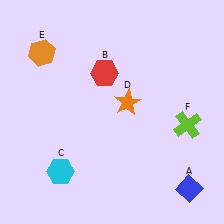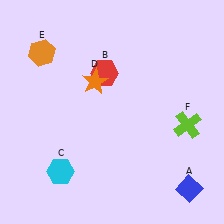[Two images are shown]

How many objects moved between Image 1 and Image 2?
1 object moved between the two images.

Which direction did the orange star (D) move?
The orange star (D) moved left.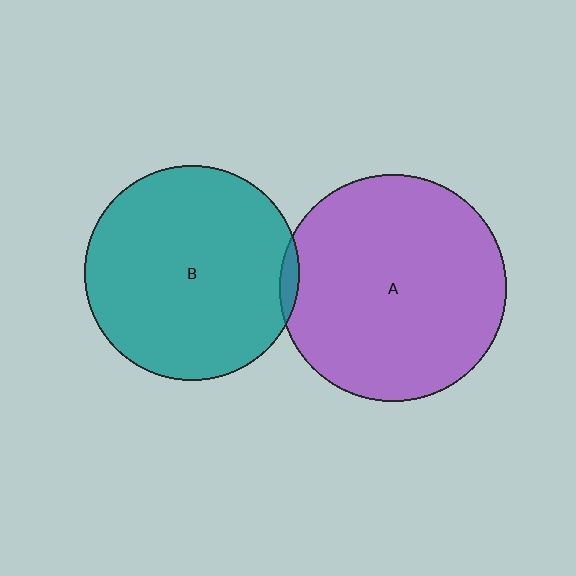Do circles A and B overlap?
Yes.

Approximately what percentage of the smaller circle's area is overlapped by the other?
Approximately 5%.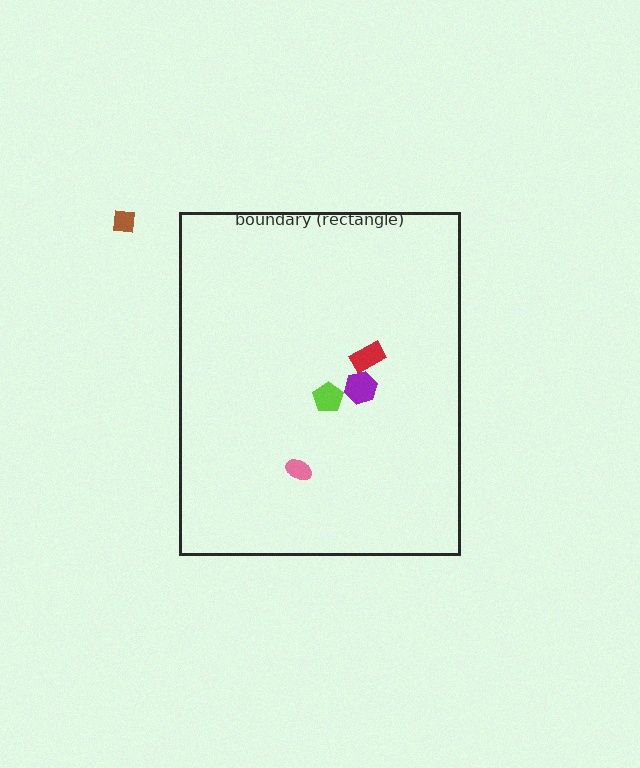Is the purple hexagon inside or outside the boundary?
Inside.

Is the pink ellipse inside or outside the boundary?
Inside.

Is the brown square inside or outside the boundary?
Outside.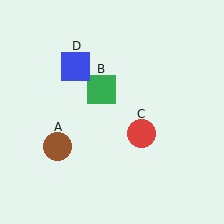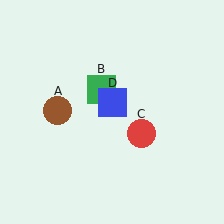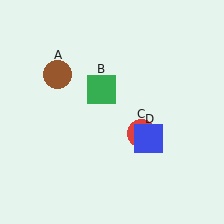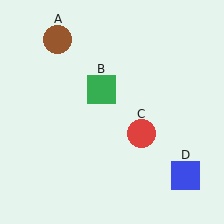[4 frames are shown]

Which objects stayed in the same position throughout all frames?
Green square (object B) and red circle (object C) remained stationary.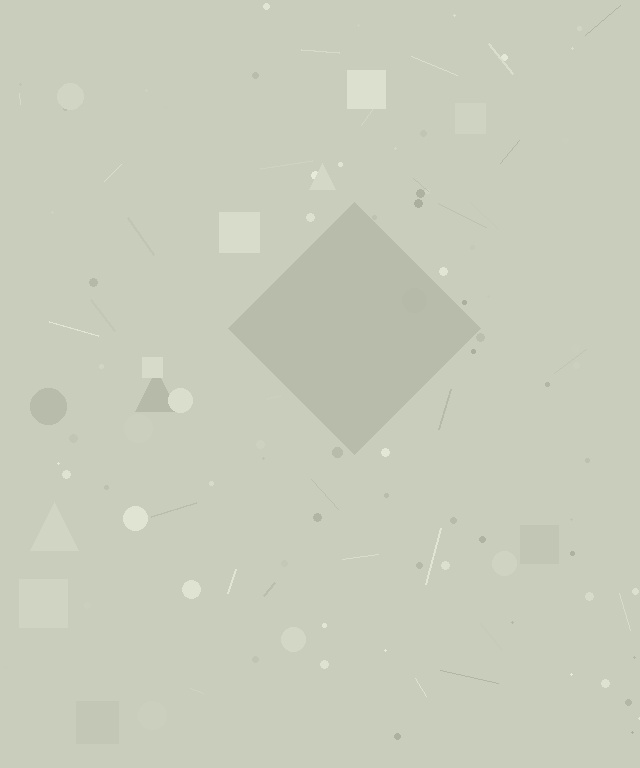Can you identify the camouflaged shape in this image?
The camouflaged shape is a diamond.